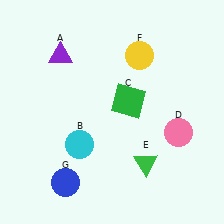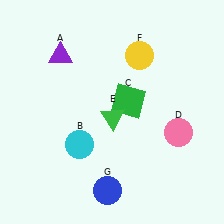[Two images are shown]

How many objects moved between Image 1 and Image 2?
2 objects moved between the two images.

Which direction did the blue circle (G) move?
The blue circle (G) moved right.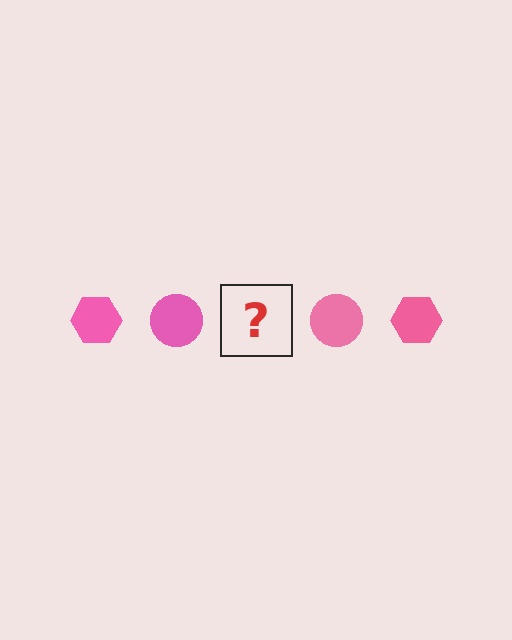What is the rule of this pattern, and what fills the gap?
The rule is that the pattern cycles through hexagon, circle shapes in pink. The gap should be filled with a pink hexagon.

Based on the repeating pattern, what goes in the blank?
The blank should be a pink hexagon.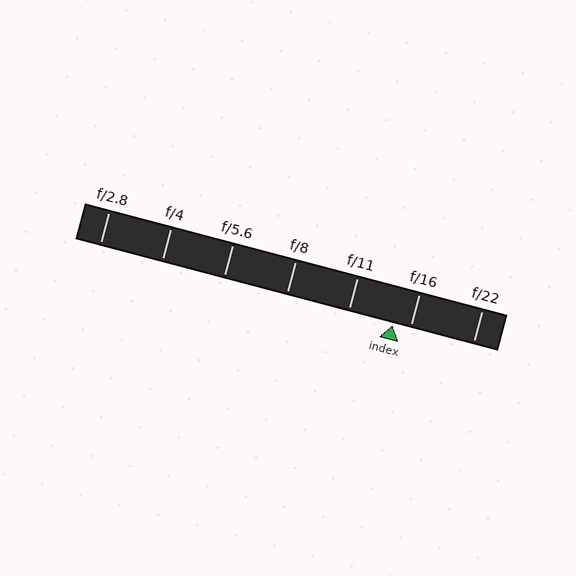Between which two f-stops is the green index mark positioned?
The index mark is between f/11 and f/16.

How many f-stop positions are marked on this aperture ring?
There are 7 f-stop positions marked.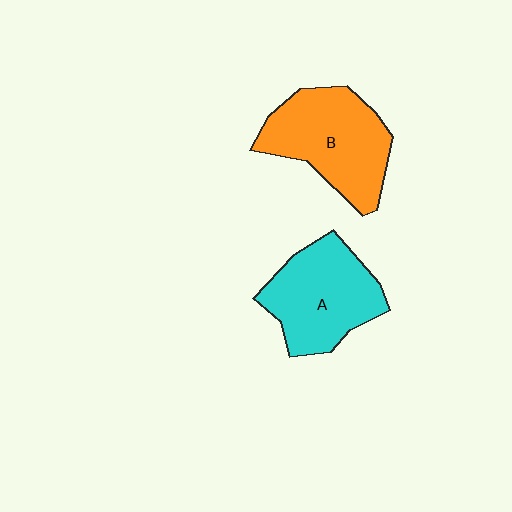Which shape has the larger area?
Shape B (orange).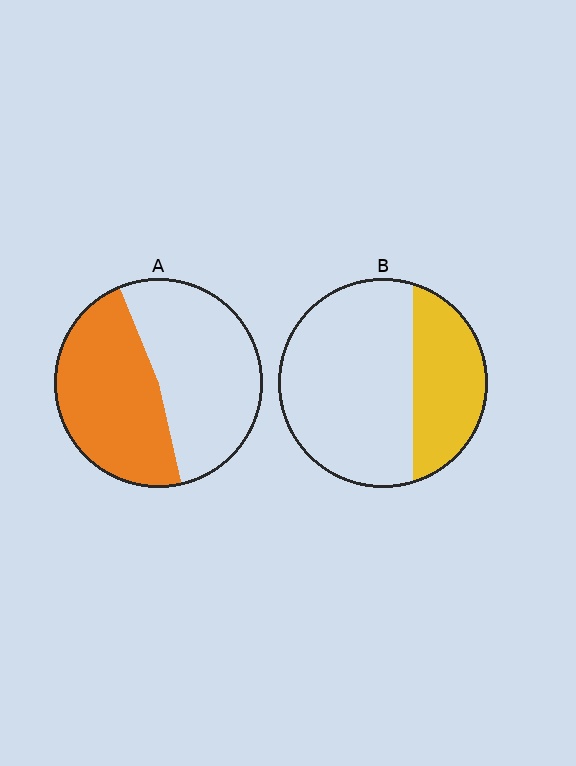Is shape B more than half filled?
No.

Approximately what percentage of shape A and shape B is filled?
A is approximately 45% and B is approximately 30%.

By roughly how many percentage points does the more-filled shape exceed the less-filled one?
By roughly 15 percentage points (A over B).